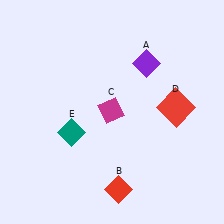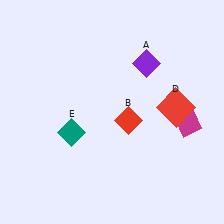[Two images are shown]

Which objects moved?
The objects that moved are: the red diamond (B), the magenta diamond (C).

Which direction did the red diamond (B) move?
The red diamond (B) moved up.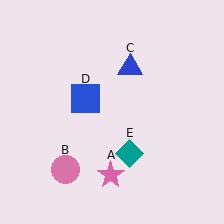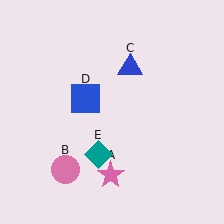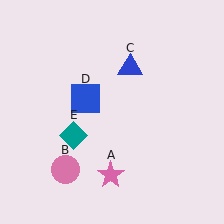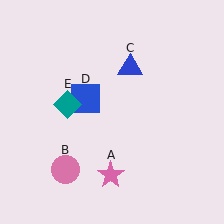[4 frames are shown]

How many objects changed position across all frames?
1 object changed position: teal diamond (object E).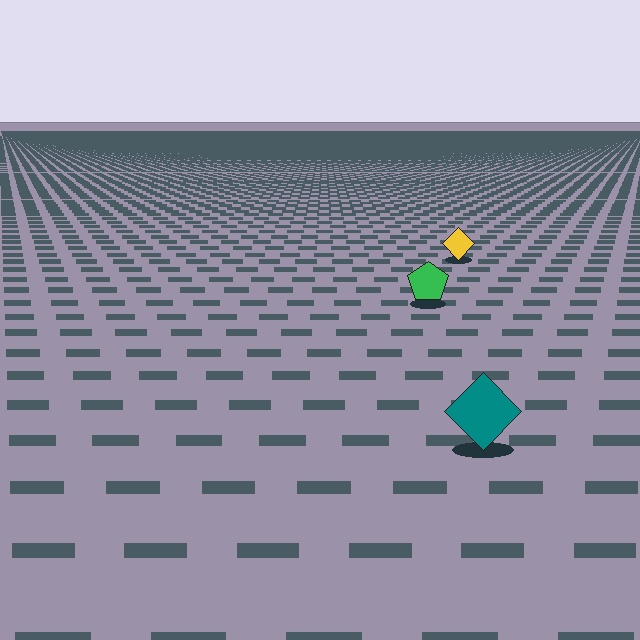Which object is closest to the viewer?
The teal diamond is closest. The texture marks near it are larger and more spread out.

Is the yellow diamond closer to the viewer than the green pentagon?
No. The green pentagon is closer — you can tell from the texture gradient: the ground texture is coarser near it.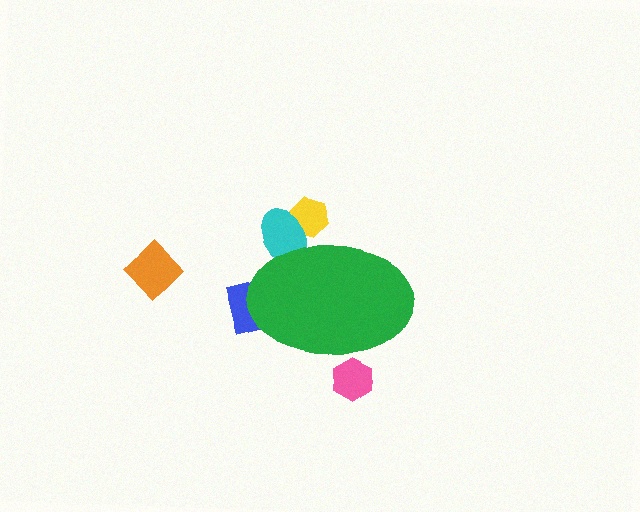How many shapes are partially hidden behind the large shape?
4 shapes are partially hidden.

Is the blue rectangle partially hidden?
Yes, the blue rectangle is partially hidden behind the green ellipse.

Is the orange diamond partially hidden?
No, the orange diamond is fully visible.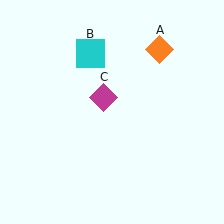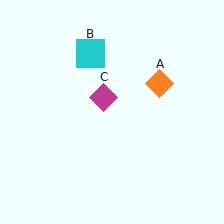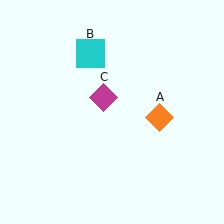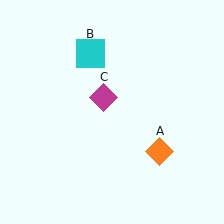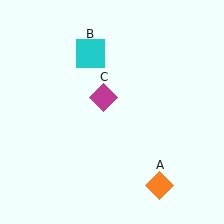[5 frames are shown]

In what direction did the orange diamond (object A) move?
The orange diamond (object A) moved down.